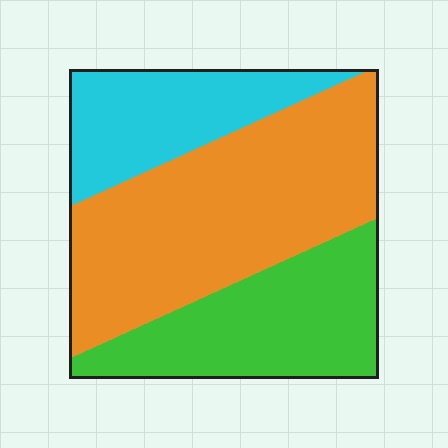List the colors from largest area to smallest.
From largest to smallest: orange, green, cyan.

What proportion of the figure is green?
Green takes up between a quarter and a half of the figure.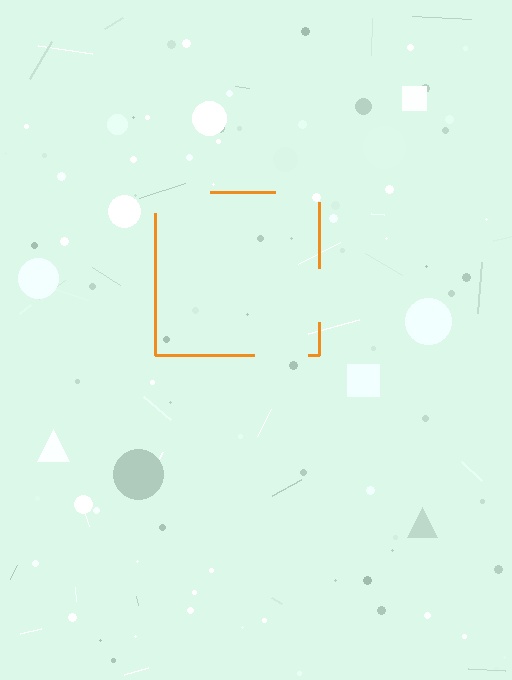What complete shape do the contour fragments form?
The contour fragments form a square.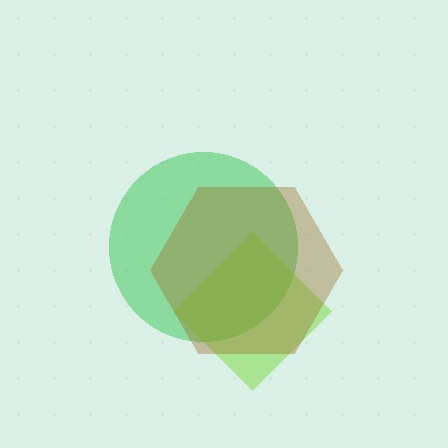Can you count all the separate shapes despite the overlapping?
Yes, there are 3 separate shapes.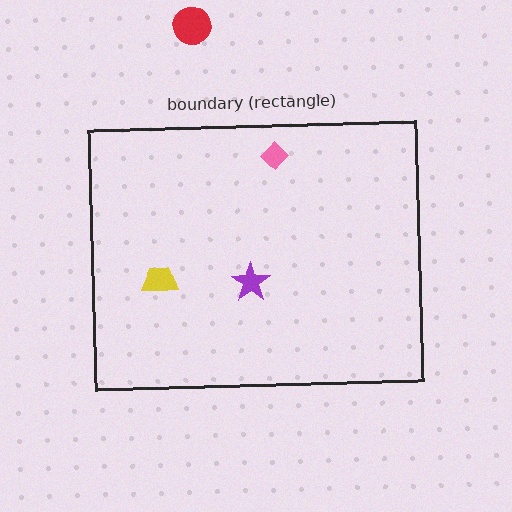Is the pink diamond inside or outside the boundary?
Inside.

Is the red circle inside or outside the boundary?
Outside.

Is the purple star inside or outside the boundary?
Inside.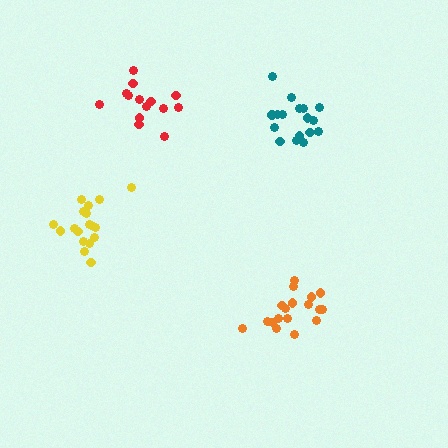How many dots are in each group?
Group 1: 18 dots, Group 2: 17 dots, Group 3: 14 dots, Group 4: 18 dots (67 total).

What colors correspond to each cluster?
The clusters are colored: orange, teal, red, yellow.